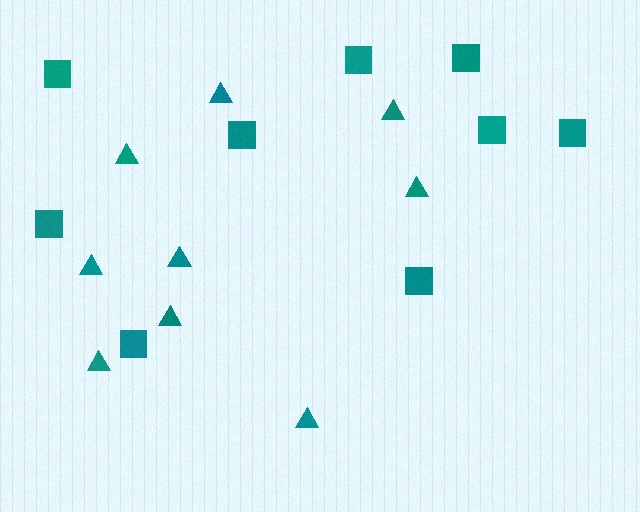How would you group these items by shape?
There are 2 groups: one group of triangles (9) and one group of squares (9).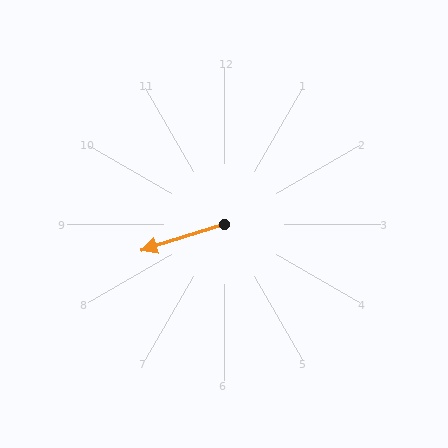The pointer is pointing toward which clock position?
Roughly 8 o'clock.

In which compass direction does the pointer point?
West.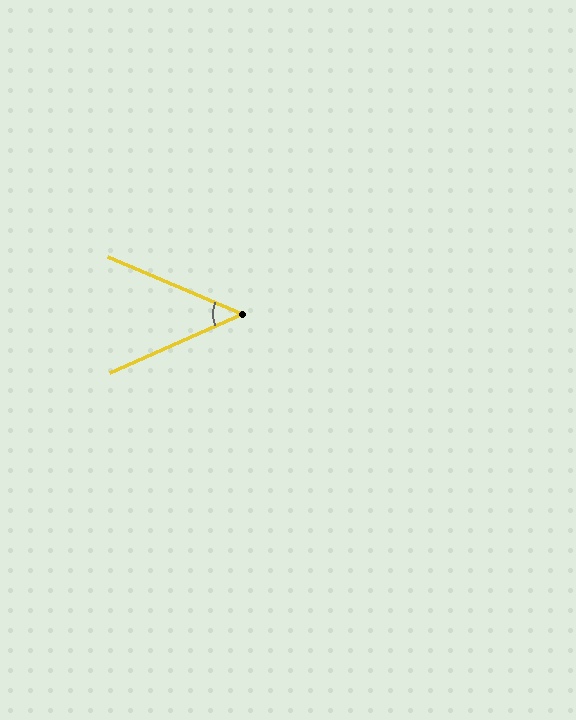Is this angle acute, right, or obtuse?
It is acute.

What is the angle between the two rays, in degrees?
Approximately 47 degrees.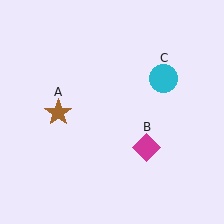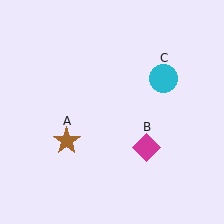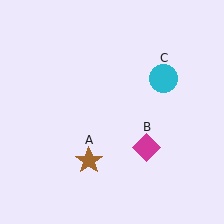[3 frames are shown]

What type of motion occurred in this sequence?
The brown star (object A) rotated counterclockwise around the center of the scene.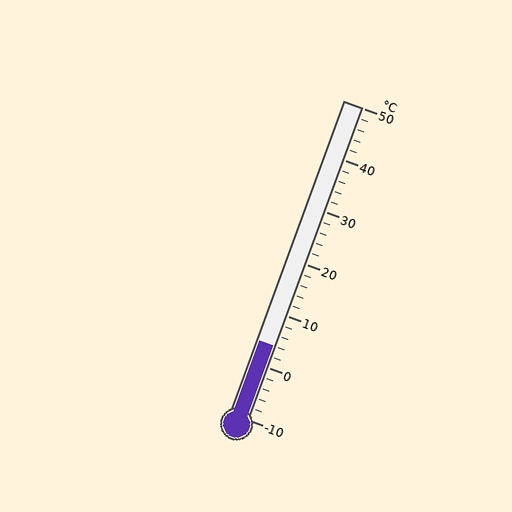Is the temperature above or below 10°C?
The temperature is below 10°C.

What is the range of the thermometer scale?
The thermometer scale ranges from -10°C to 50°C.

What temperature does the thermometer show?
The thermometer shows approximately 4°C.